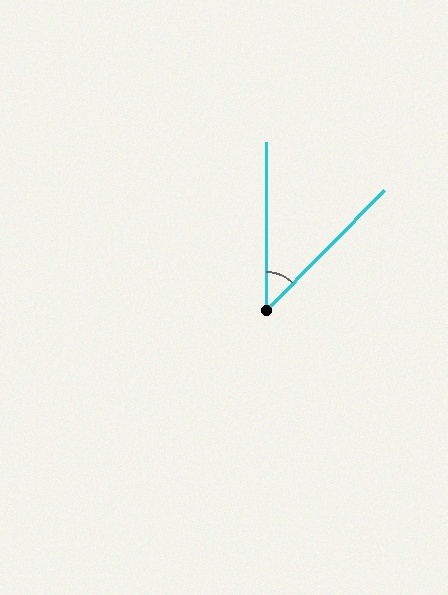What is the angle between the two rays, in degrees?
Approximately 45 degrees.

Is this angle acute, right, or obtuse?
It is acute.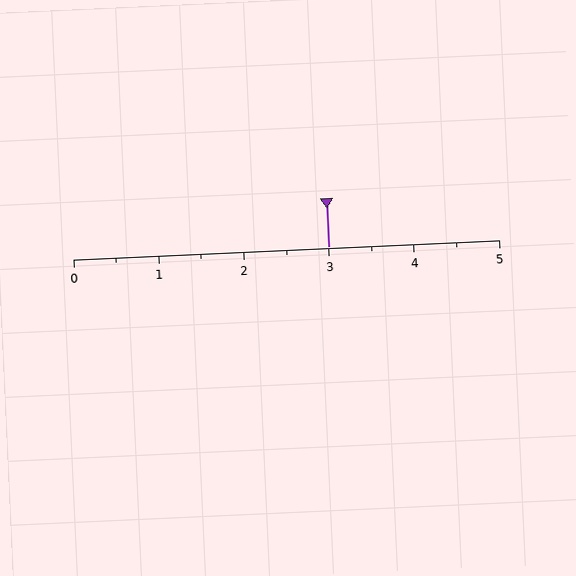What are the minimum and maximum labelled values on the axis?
The axis runs from 0 to 5.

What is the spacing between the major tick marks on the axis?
The major ticks are spaced 1 apart.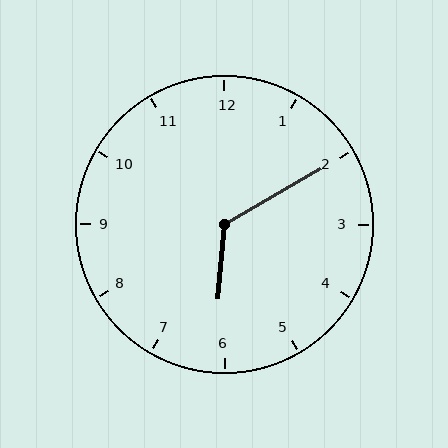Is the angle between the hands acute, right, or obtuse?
It is obtuse.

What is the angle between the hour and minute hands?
Approximately 125 degrees.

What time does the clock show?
6:10.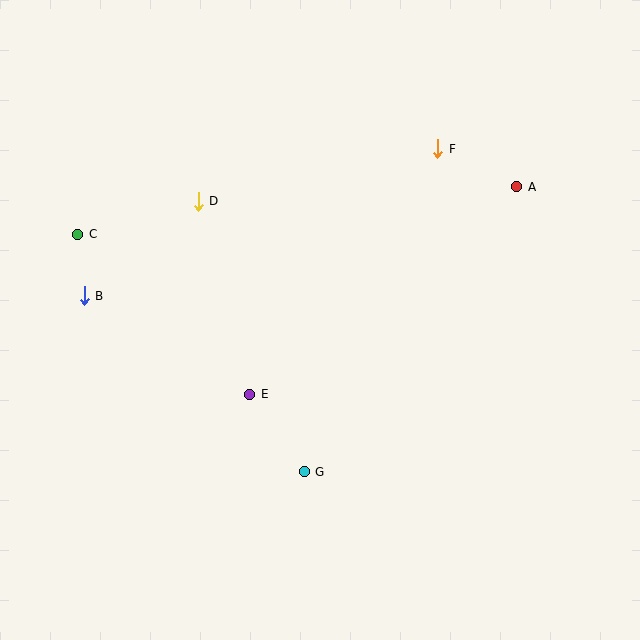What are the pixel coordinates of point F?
Point F is at (438, 149).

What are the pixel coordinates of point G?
Point G is at (304, 472).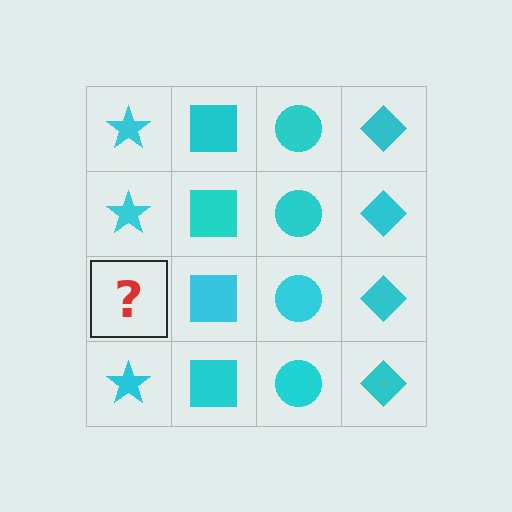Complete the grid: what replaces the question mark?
The question mark should be replaced with a cyan star.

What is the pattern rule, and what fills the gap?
The rule is that each column has a consistent shape. The gap should be filled with a cyan star.